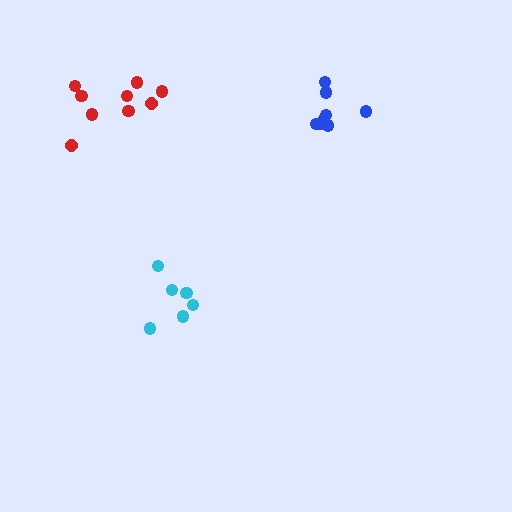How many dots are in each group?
Group 1: 6 dots, Group 2: 8 dots, Group 3: 9 dots (23 total).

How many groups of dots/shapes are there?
There are 3 groups.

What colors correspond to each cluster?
The clusters are colored: cyan, blue, red.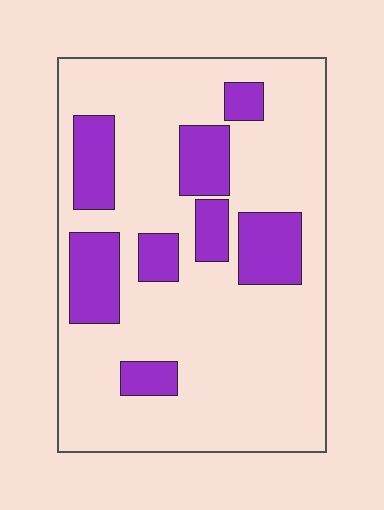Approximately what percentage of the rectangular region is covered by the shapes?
Approximately 25%.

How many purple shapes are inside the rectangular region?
8.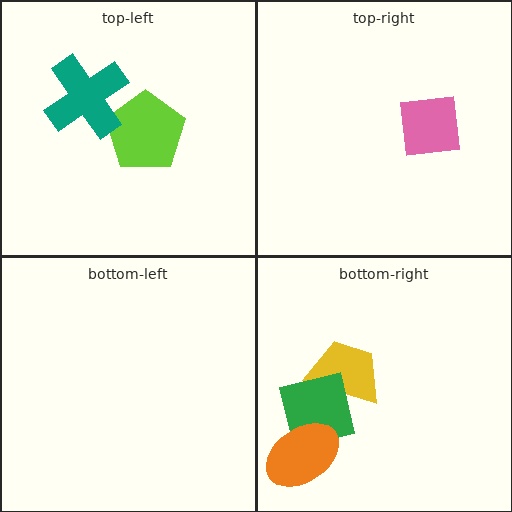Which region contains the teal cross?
The top-left region.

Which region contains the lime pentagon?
The top-left region.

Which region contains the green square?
The bottom-right region.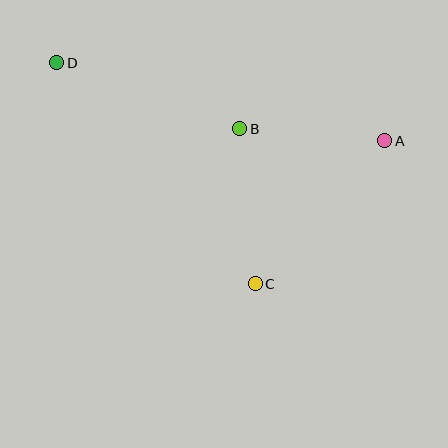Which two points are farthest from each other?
Points A and D are farthest from each other.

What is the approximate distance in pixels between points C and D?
The distance between C and D is approximately 297 pixels.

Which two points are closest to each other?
Points A and B are closest to each other.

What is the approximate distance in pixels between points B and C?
The distance between B and C is approximately 156 pixels.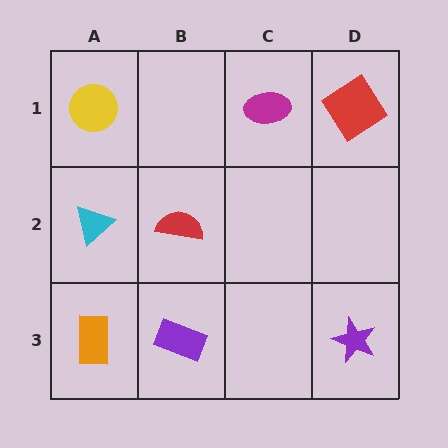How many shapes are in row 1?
3 shapes.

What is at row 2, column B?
A red semicircle.